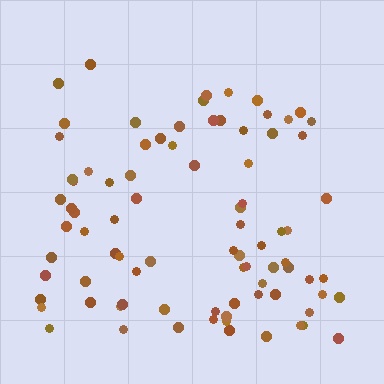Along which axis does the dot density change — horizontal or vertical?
Vertical.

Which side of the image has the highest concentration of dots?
The bottom.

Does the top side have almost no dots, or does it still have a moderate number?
Still a moderate number, just noticeably fewer than the bottom.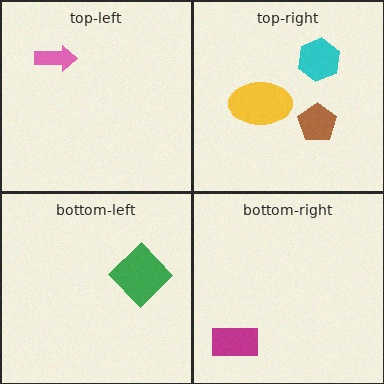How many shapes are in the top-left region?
1.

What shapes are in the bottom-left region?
The green diamond.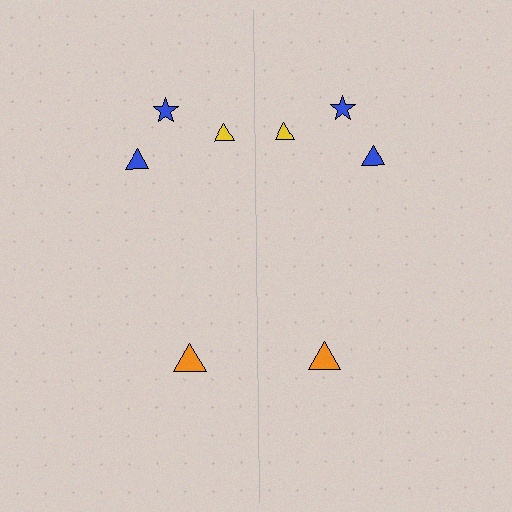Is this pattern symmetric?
Yes, this pattern has bilateral (reflection) symmetry.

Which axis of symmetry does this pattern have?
The pattern has a vertical axis of symmetry running through the center of the image.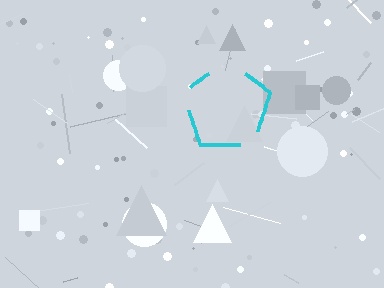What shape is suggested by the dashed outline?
The dashed outline suggests a pentagon.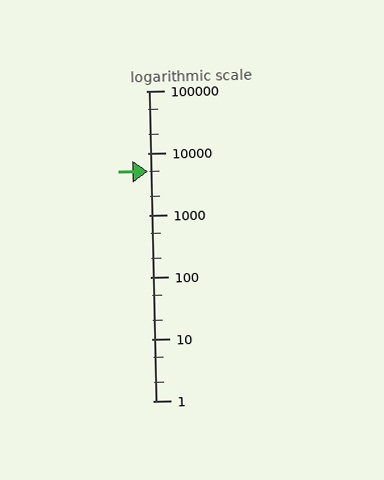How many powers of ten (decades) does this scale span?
The scale spans 5 decades, from 1 to 100000.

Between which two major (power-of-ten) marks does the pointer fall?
The pointer is between 1000 and 10000.